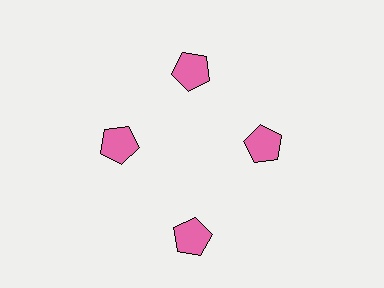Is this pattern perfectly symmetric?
No. The 4 pink pentagons are arranged in a ring, but one element near the 6 o'clock position is pushed outward from the center, breaking the 4-fold rotational symmetry.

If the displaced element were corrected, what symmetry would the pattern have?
It would have 4-fold rotational symmetry — the pattern would map onto itself every 90 degrees.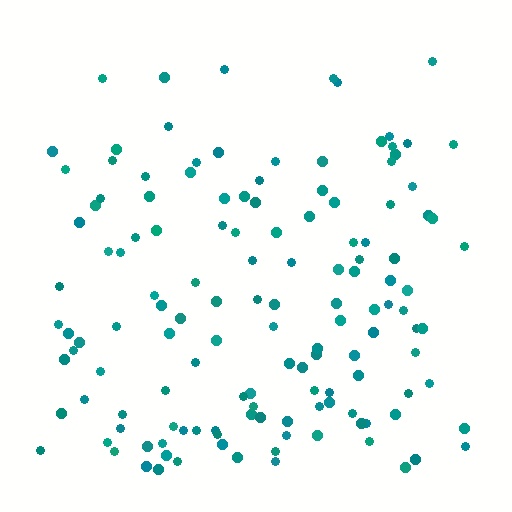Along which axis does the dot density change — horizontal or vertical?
Vertical.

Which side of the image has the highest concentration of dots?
The bottom.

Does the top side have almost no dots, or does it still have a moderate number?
Still a moderate number, just noticeably fewer than the bottom.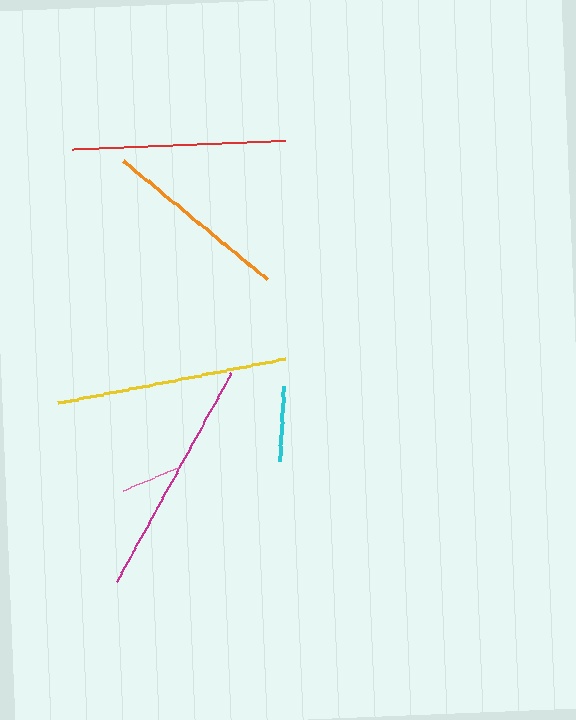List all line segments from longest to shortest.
From longest to shortest: magenta, yellow, red, orange, cyan, pink.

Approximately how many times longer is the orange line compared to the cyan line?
The orange line is approximately 2.5 times the length of the cyan line.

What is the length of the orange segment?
The orange segment is approximately 187 pixels long.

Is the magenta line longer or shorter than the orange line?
The magenta line is longer than the orange line.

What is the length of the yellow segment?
The yellow segment is approximately 232 pixels long.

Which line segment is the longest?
The magenta line is the longest at approximately 238 pixels.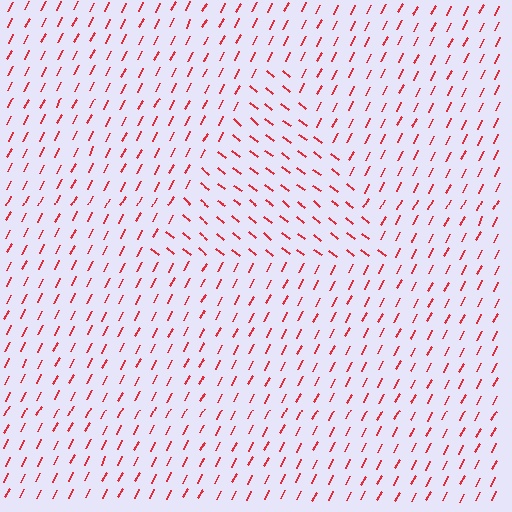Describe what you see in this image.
The image is filled with small red line segments. A triangle region in the image has lines oriented differently from the surrounding lines, creating a visible texture boundary.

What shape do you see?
I see a triangle.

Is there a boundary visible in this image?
Yes, there is a texture boundary formed by a change in line orientation.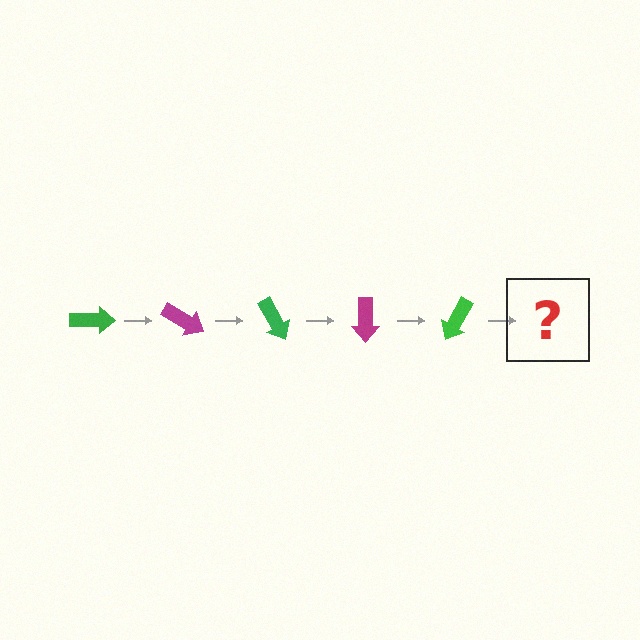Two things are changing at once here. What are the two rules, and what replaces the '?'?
The two rules are that it rotates 30 degrees each step and the color cycles through green and magenta. The '?' should be a magenta arrow, rotated 150 degrees from the start.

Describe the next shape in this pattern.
It should be a magenta arrow, rotated 150 degrees from the start.